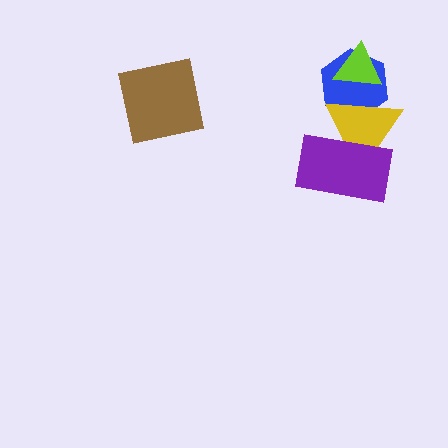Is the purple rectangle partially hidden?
No, no other shape covers it.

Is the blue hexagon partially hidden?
Yes, it is partially covered by another shape.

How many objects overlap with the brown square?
0 objects overlap with the brown square.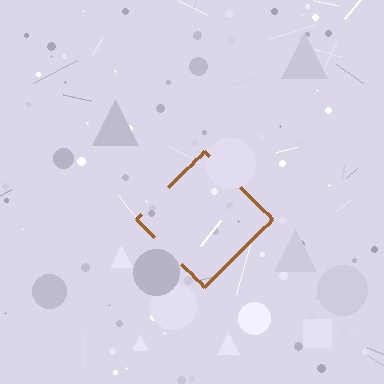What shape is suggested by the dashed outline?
The dashed outline suggests a diamond.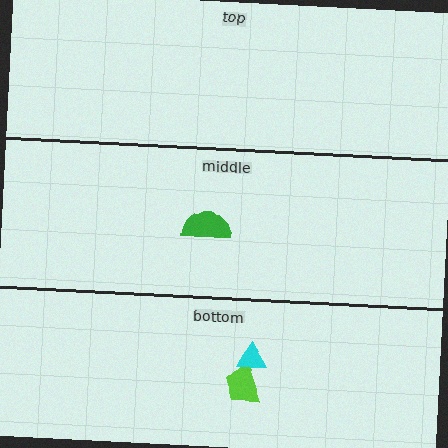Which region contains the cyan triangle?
The bottom region.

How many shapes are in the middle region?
1.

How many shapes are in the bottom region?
2.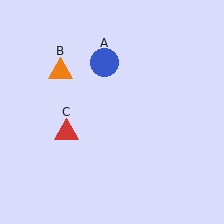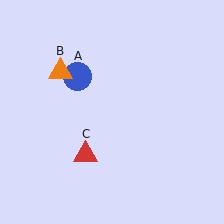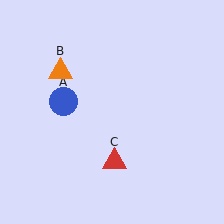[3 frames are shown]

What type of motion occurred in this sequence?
The blue circle (object A), red triangle (object C) rotated counterclockwise around the center of the scene.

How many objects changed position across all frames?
2 objects changed position: blue circle (object A), red triangle (object C).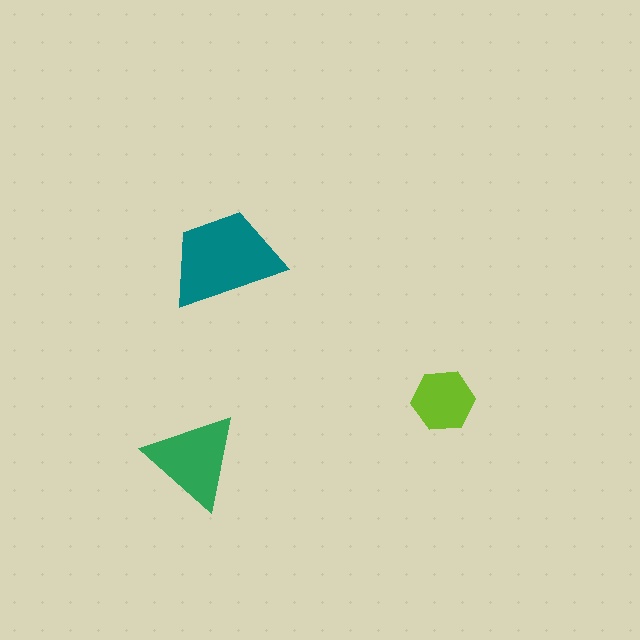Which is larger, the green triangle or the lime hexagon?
The green triangle.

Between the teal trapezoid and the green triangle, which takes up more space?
The teal trapezoid.